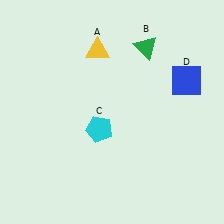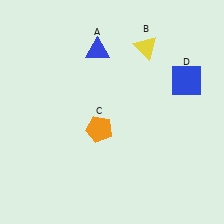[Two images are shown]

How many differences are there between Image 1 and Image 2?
There are 3 differences between the two images.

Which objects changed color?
A changed from yellow to blue. B changed from green to yellow. C changed from cyan to orange.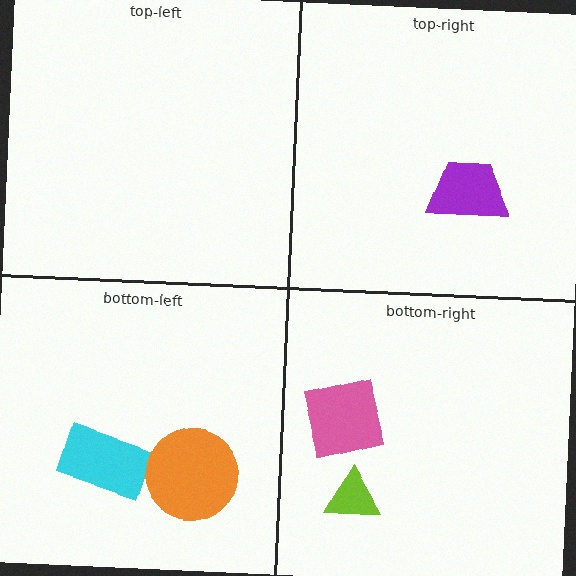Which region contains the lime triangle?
The bottom-right region.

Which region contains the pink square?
The bottom-right region.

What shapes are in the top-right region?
The purple trapezoid.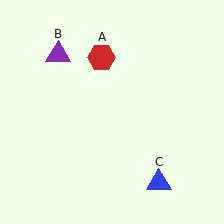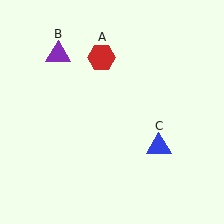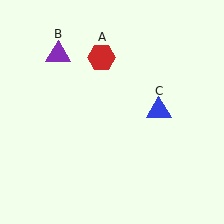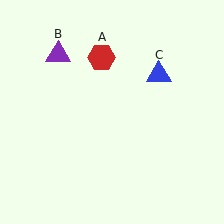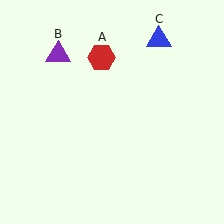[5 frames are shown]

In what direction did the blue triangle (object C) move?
The blue triangle (object C) moved up.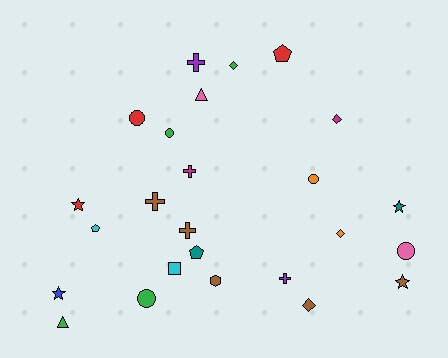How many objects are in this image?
There are 25 objects.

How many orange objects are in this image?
There are 2 orange objects.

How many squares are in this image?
There is 1 square.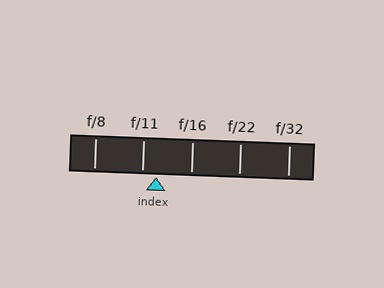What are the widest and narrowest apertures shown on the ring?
The widest aperture shown is f/8 and the narrowest is f/32.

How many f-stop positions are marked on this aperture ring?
There are 5 f-stop positions marked.